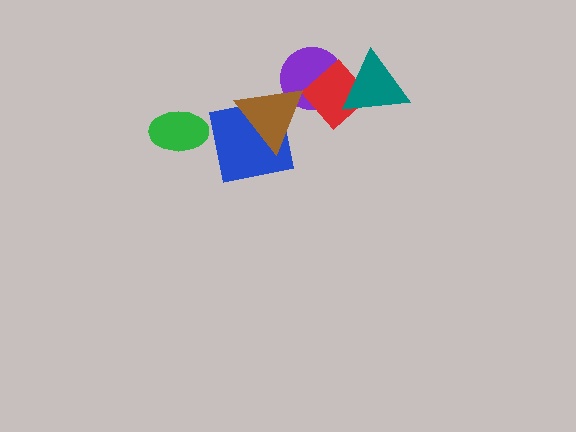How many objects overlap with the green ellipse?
0 objects overlap with the green ellipse.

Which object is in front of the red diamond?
The teal triangle is in front of the red diamond.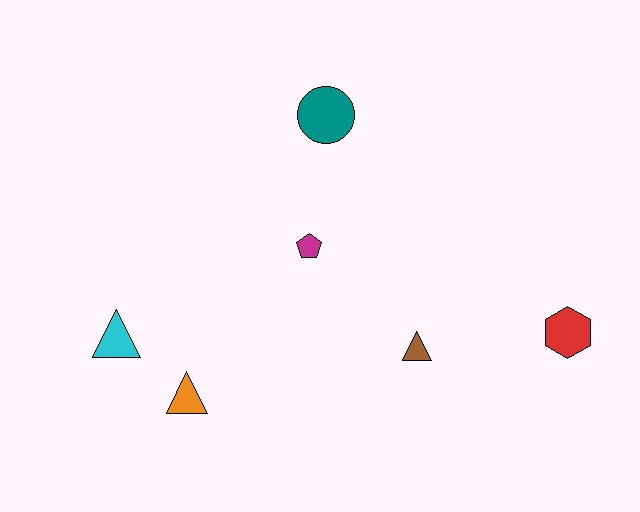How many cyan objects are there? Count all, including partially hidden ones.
There is 1 cyan object.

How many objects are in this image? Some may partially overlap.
There are 6 objects.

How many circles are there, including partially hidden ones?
There is 1 circle.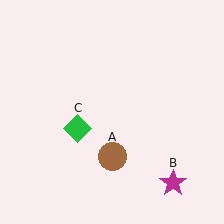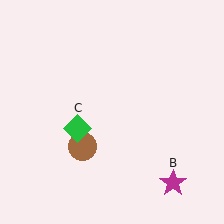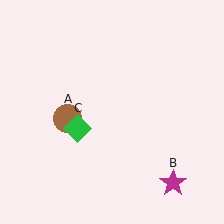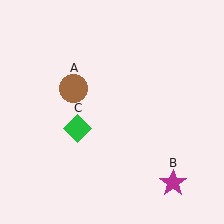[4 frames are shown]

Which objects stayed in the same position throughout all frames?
Magenta star (object B) and green diamond (object C) remained stationary.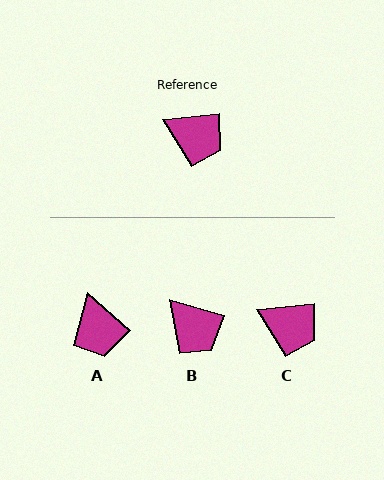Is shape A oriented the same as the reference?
No, it is off by about 47 degrees.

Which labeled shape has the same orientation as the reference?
C.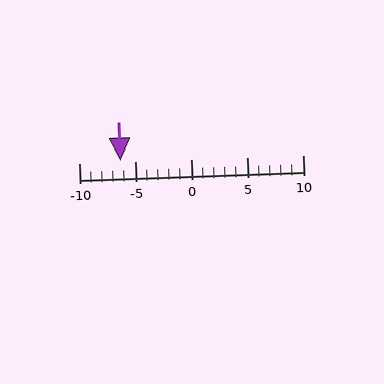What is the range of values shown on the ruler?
The ruler shows values from -10 to 10.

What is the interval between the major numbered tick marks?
The major tick marks are spaced 5 units apart.